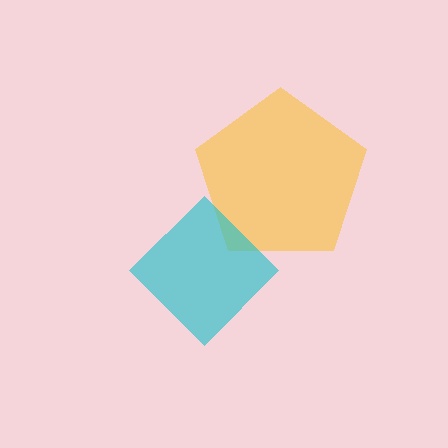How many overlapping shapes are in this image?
There are 2 overlapping shapes in the image.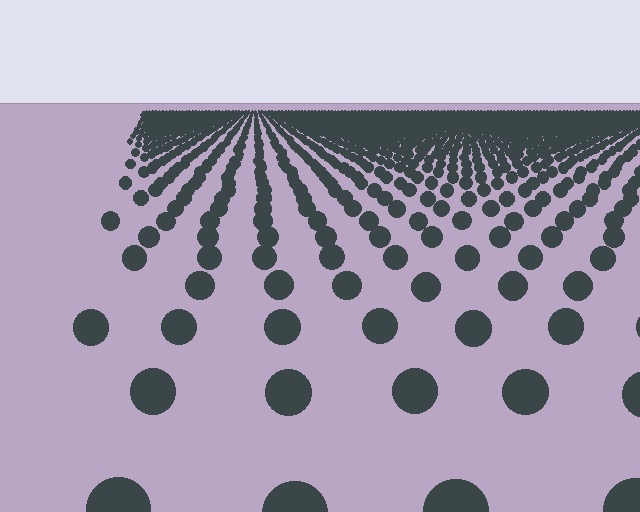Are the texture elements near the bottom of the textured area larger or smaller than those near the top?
Larger. Near the bottom, elements are closer to the viewer and appear at a bigger on-screen size.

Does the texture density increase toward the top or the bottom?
Density increases toward the top.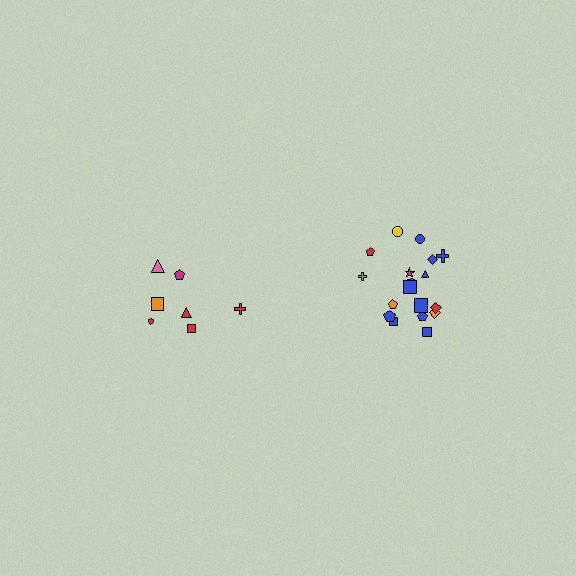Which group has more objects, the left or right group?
The right group.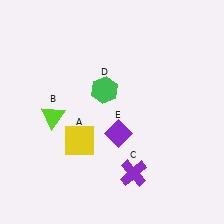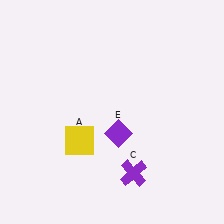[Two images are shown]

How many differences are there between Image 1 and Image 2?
There are 2 differences between the two images.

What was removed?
The green hexagon (D), the lime triangle (B) were removed in Image 2.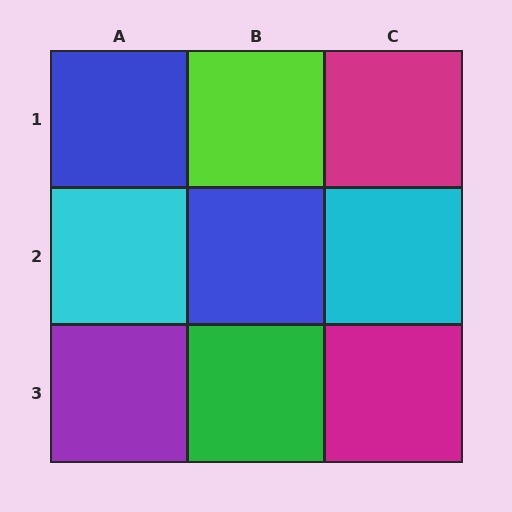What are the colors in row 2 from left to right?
Cyan, blue, cyan.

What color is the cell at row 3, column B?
Green.